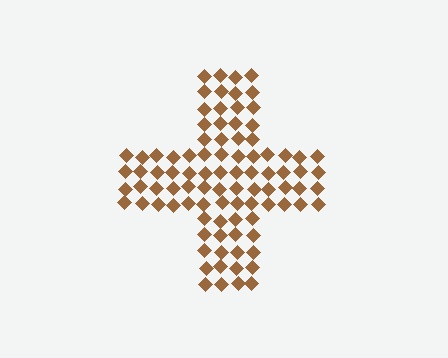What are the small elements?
The small elements are diamonds.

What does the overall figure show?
The overall figure shows a cross.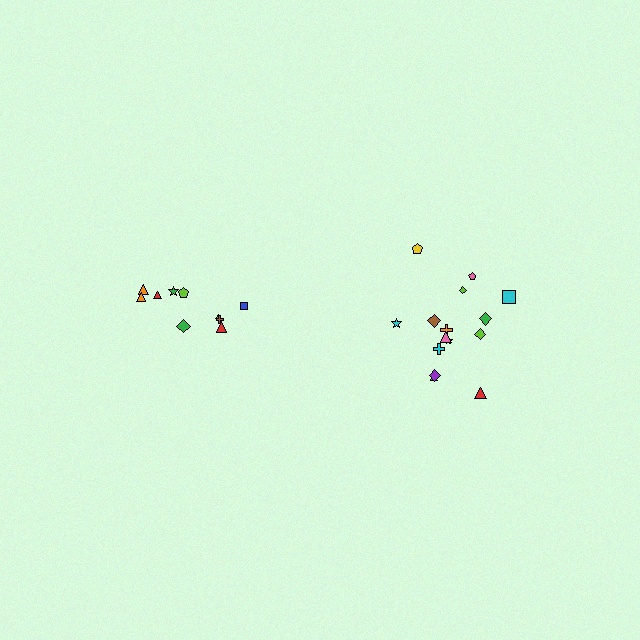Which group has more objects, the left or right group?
The right group.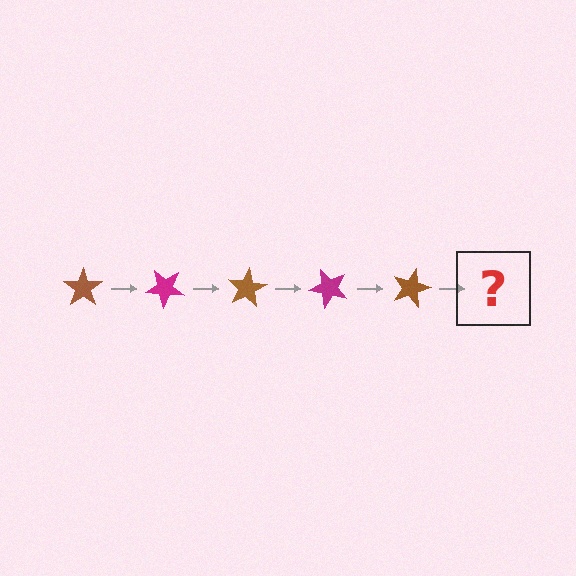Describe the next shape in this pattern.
It should be a magenta star, rotated 200 degrees from the start.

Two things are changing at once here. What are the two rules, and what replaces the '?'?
The two rules are that it rotates 40 degrees each step and the color cycles through brown and magenta. The '?' should be a magenta star, rotated 200 degrees from the start.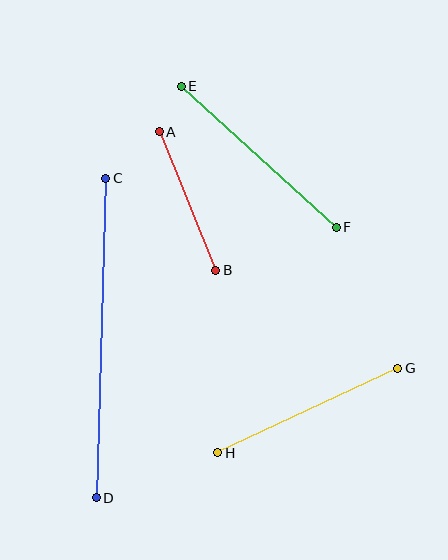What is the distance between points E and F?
The distance is approximately 210 pixels.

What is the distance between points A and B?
The distance is approximately 150 pixels.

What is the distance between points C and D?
The distance is approximately 320 pixels.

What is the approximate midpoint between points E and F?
The midpoint is at approximately (259, 157) pixels.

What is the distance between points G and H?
The distance is approximately 199 pixels.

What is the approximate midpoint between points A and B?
The midpoint is at approximately (187, 201) pixels.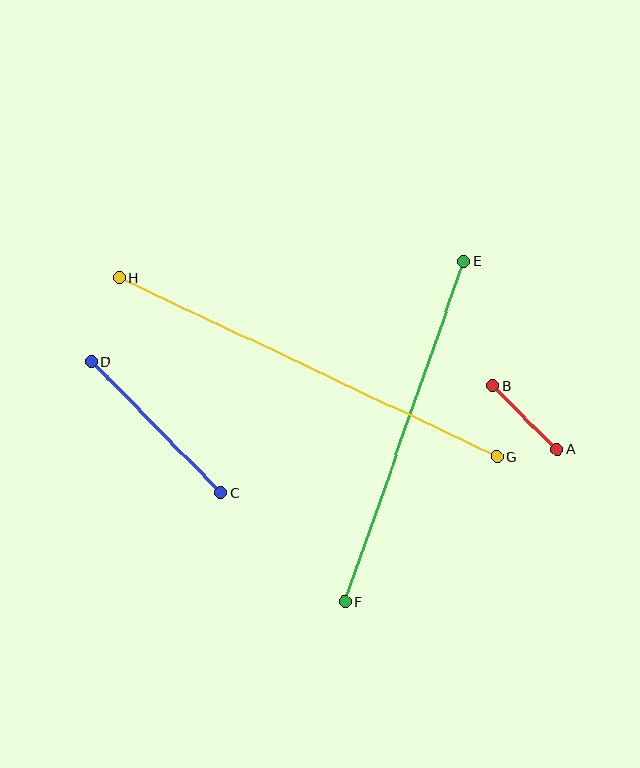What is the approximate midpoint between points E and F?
The midpoint is at approximately (404, 431) pixels.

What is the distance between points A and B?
The distance is approximately 91 pixels.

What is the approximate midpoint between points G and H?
The midpoint is at approximately (308, 368) pixels.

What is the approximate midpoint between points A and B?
The midpoint is at approximately (525, 418) pixels.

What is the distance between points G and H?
The distance is approximately 417 pixels.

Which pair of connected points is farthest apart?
Points G and H are farthest apart.